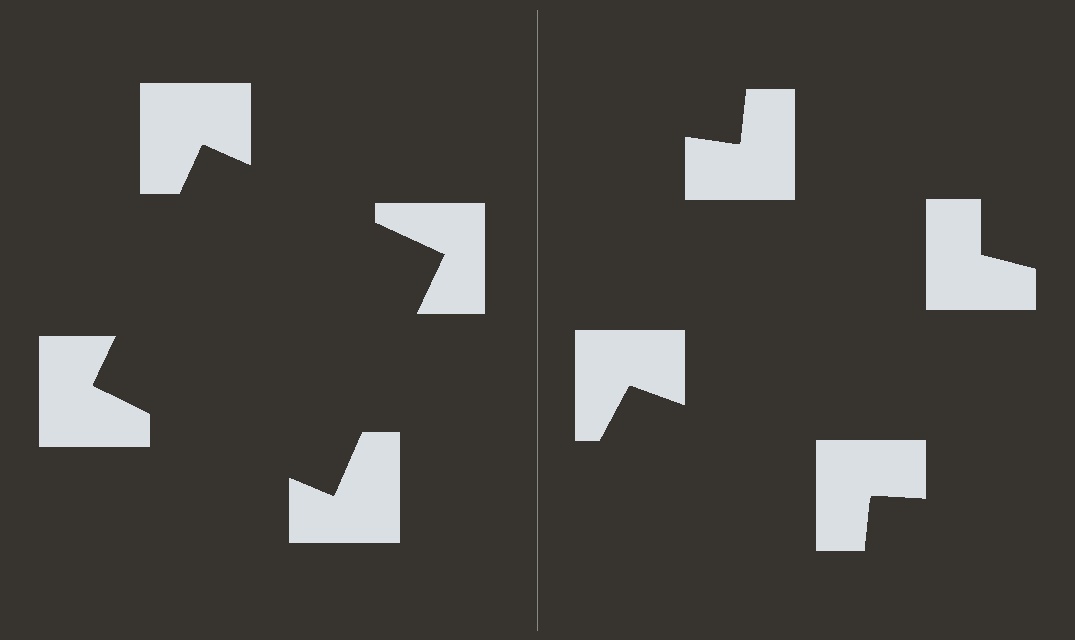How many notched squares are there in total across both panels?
8 — 4 on each side.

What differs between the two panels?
The notched squares are positioned identically on both sides; only the wedge orientations differ. On the left they align to a square; on the right they are misaligned.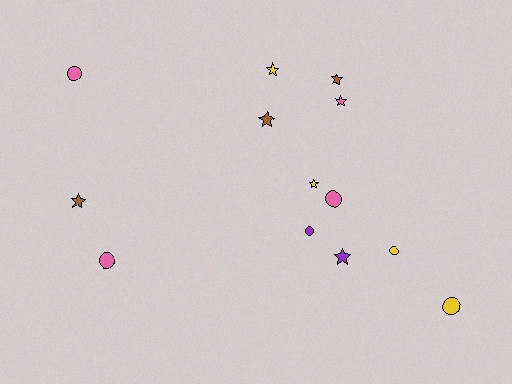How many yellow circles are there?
There are 2 yellow circles.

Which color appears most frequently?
Pink, with 4 objects.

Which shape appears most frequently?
Star, with 7 objects.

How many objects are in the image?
There are 13 objects.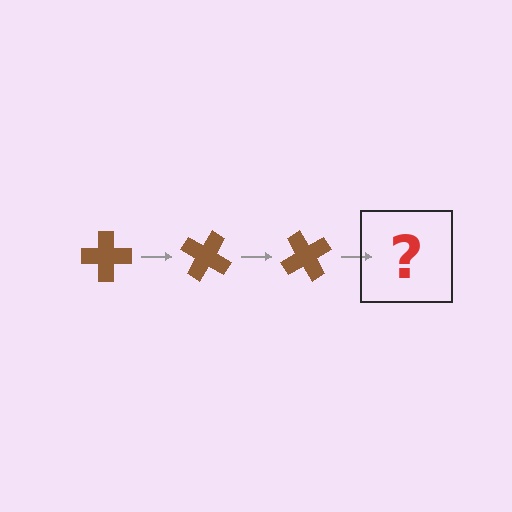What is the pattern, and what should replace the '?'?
The pattern is that the cross rotates 30 degrees each step. The '?' should be a brown cross rotated 90 degrees.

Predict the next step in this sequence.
The next step is a brown cross rotated 90 degrees.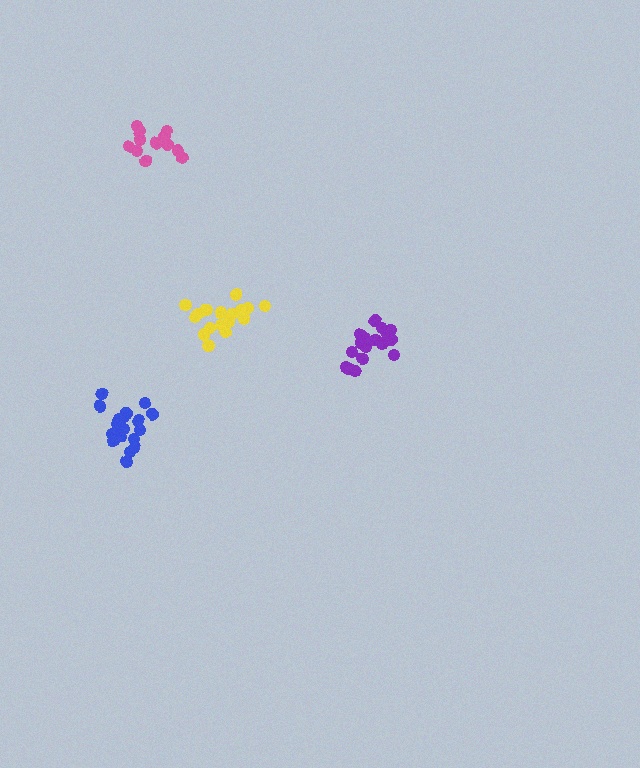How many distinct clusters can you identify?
There are 4 distinct clusters.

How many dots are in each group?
Group 1: 17 dots, Group 2: 17 dots, Group 3: 19 dots, Group 4: 13 dots (66 total).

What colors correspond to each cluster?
The clusters are colored: yellow, purple, blue, pink.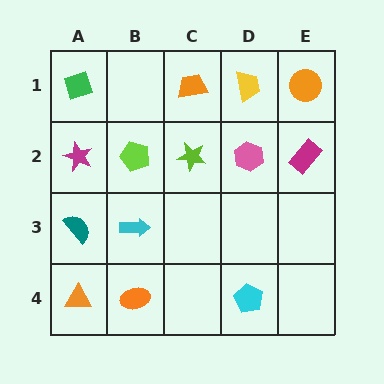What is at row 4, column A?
An orange triangle.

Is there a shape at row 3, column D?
No, that cell is empty.